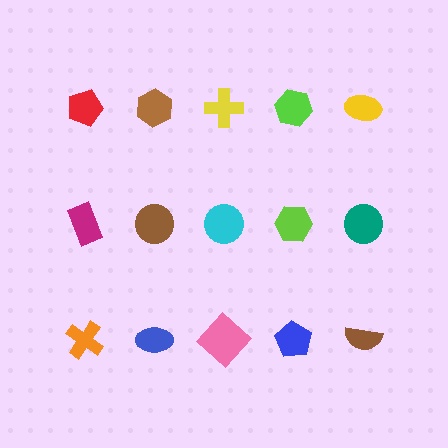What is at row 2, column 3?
A cyan circle.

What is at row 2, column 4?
A lime hexagon.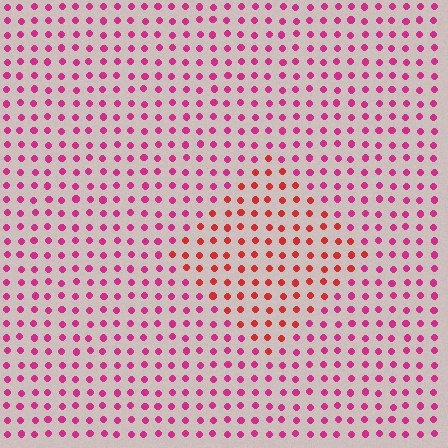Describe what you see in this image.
The image is filled with small magenta elements in a uniform arrangement. A diamond-shaped region is visible where the elements are tinted to a slightly different hue, forming a subtle color boundary.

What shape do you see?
I see a diamond.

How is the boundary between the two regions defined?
The boundary is defined purely by a slight shift in hue (about 33 degrees). Spacing, size, and orientation are identical on both sides.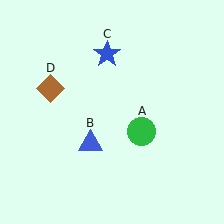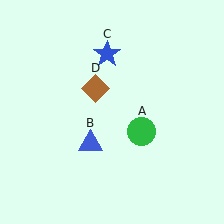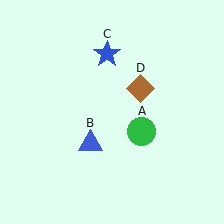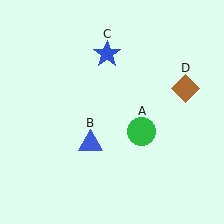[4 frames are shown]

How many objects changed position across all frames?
1 object changed position: brown diamond (object D).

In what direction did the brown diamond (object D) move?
The brown diamond (object D) moved right.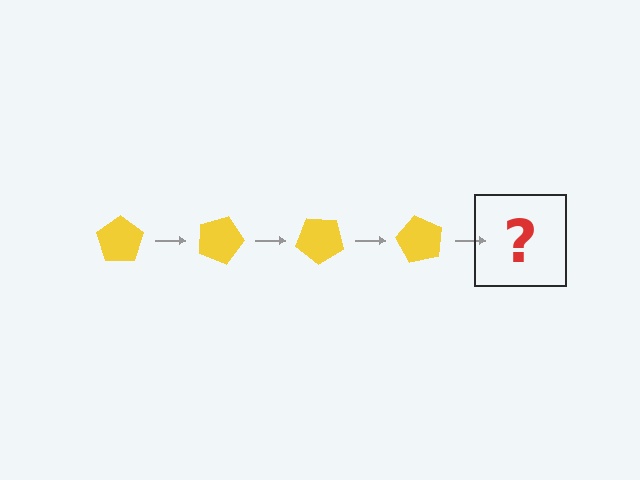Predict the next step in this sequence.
The next step is a yellow pentagon rotated 80 degrees.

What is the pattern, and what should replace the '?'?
The pattern is that the pentagon rotates 20 degrees each step. The '?' should be a yellow pentagon rotated 80 degrees.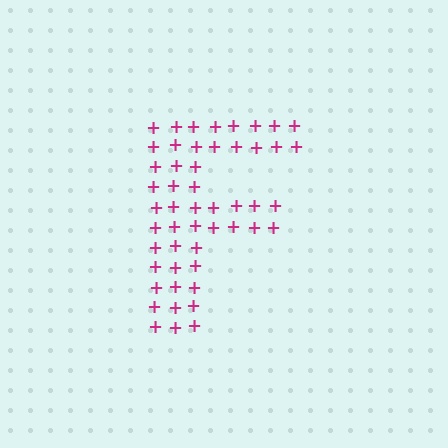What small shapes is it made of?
It is made of small plus signs.